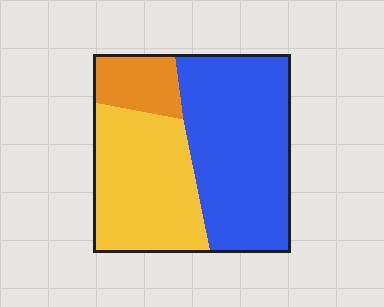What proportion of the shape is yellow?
Yellow takes up about three eighths (3/8) of the shape.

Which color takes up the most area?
Blue, at roughly 50%.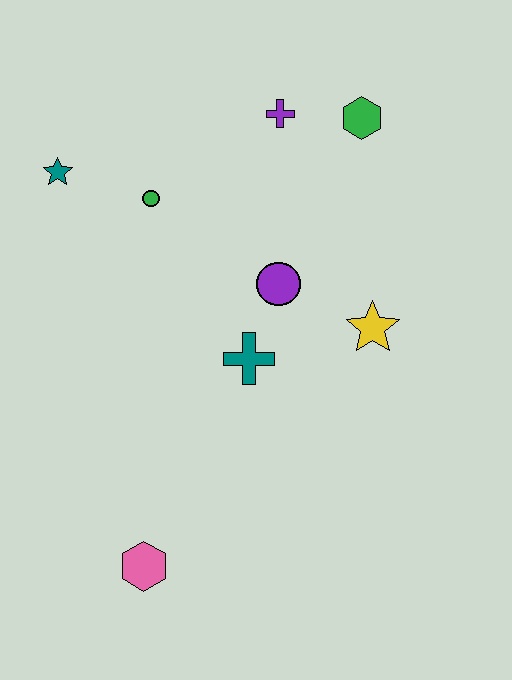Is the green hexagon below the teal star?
No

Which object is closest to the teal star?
The green circle is closest to the teal star.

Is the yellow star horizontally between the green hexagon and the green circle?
No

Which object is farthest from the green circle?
The pink hexagon is farthest from the green circle.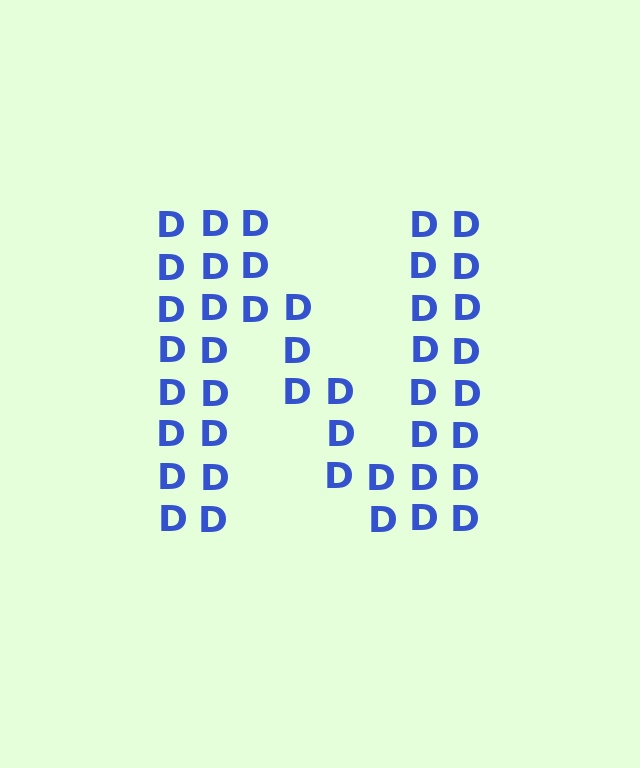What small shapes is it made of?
It is made of small letter D's.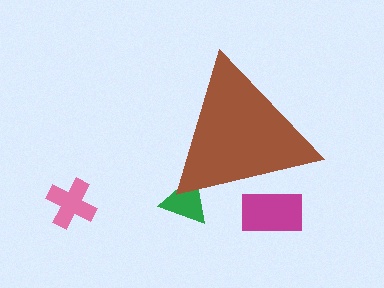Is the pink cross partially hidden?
No, the pink cross is fully visible.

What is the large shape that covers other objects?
A brown triangle.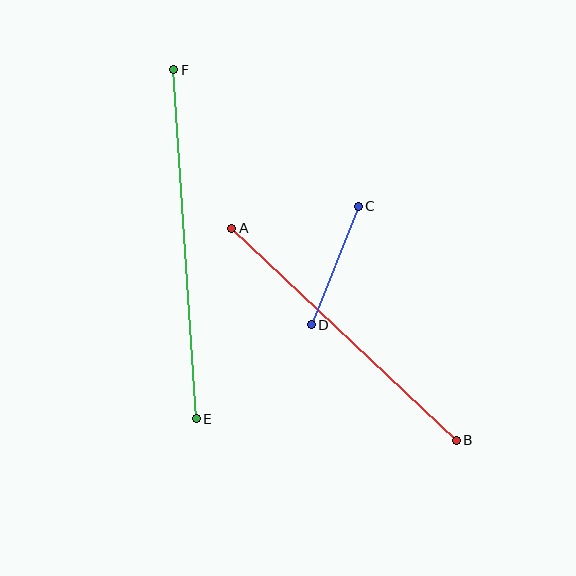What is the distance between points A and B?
The distance is approximately 308 pixels.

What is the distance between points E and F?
The distance is approximately 350 pixels.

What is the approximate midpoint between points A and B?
The midpoint is at approximately (344, 334) pixels.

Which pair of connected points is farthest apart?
Points E and F are farthest apart.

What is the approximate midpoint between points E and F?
The midpoint is at approximately (185, 244) pixels.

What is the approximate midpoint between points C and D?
The midpoint is at approximately (335, 266) pixels.